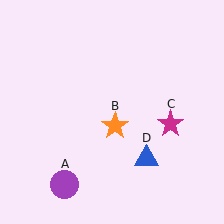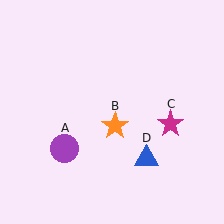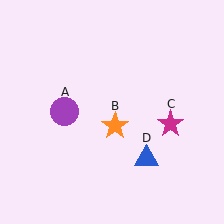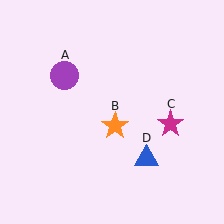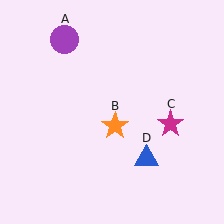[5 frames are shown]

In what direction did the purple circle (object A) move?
The purple circle (object A) moved up.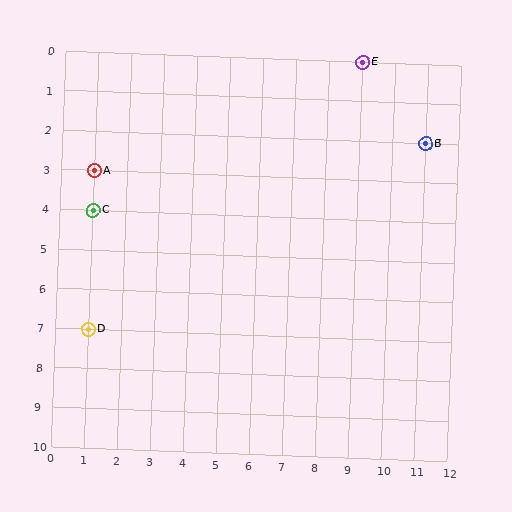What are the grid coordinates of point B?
Point B is at grid coordinates (11, 2).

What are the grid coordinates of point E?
Point E is at grid coordinates (9, 0).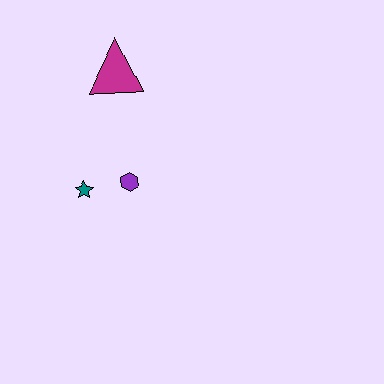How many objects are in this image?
There are 3 objects.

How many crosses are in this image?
There are no crosses.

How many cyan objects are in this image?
There are no cyan objects.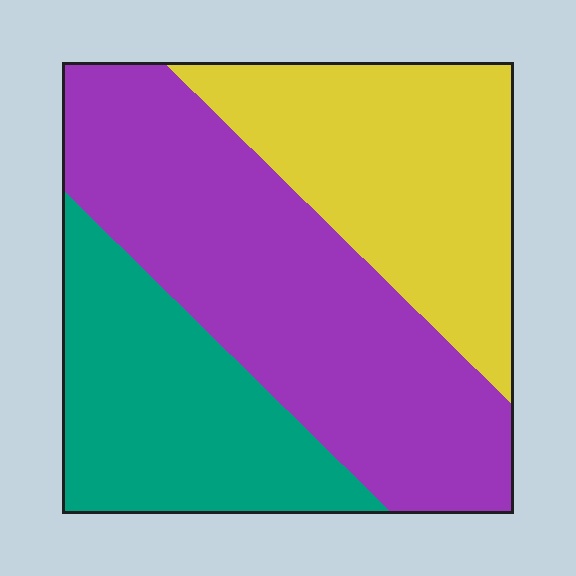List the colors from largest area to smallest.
From largest to smallest: purple, yellow, teal.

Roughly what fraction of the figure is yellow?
Yellow covers around 30% of the figure.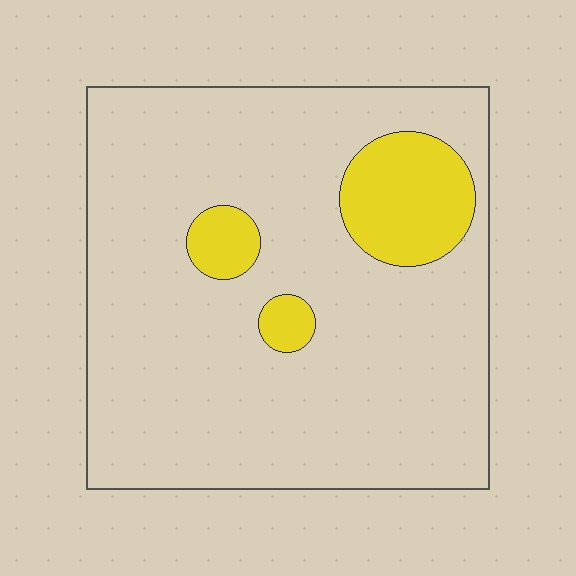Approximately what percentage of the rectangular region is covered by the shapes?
Approximately 15%.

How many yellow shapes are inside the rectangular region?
3.